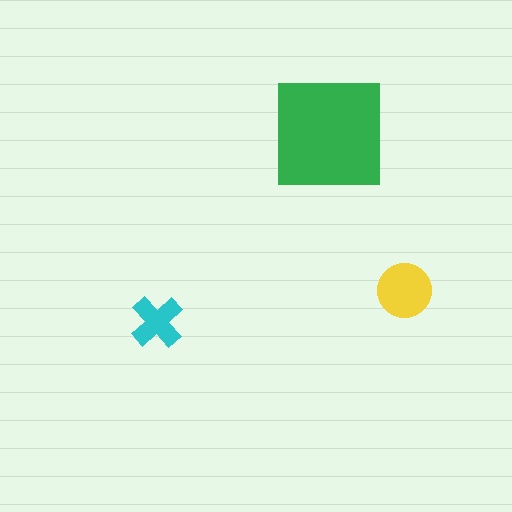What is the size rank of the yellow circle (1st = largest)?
2nd.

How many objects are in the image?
There are 3 objects in the image.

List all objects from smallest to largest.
The cyan cross, the yellow circle, the green square.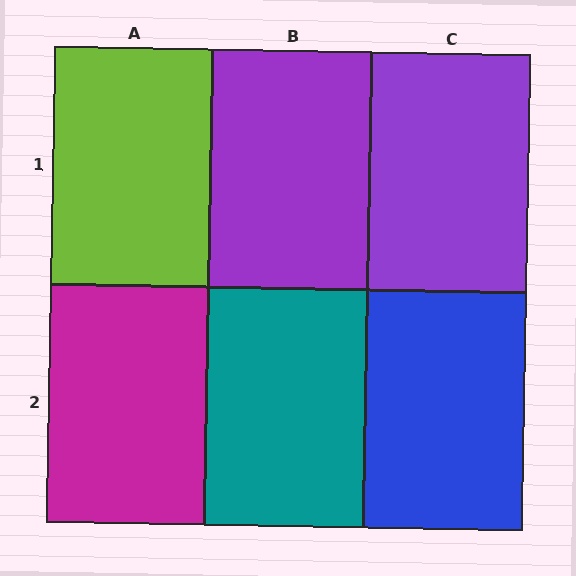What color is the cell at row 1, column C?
Purple.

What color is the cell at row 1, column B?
Purple.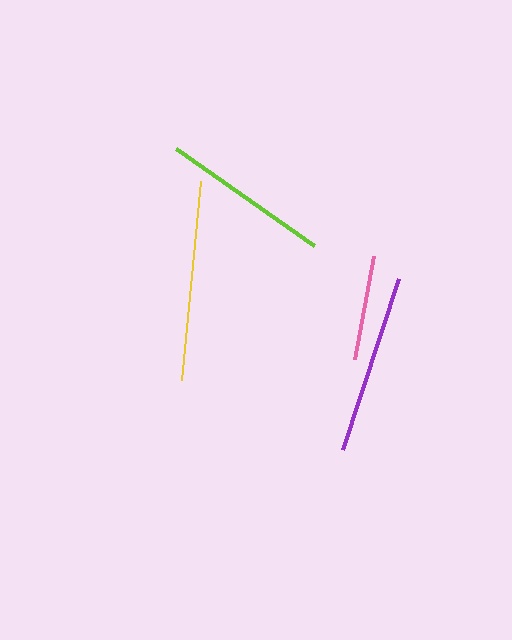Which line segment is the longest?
The yellow line is the longest at approximately 200 pixels.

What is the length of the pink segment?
The pink segment is approximately 105 pixels long.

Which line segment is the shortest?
The pink line is the shortest at approximately 105 pixels.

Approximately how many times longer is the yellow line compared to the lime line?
The yellow line is approximately 1.2 times the length of the lime line.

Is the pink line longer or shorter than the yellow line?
The yellow line is longer than the pink line.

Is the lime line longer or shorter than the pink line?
The lime line is longer than the pink line.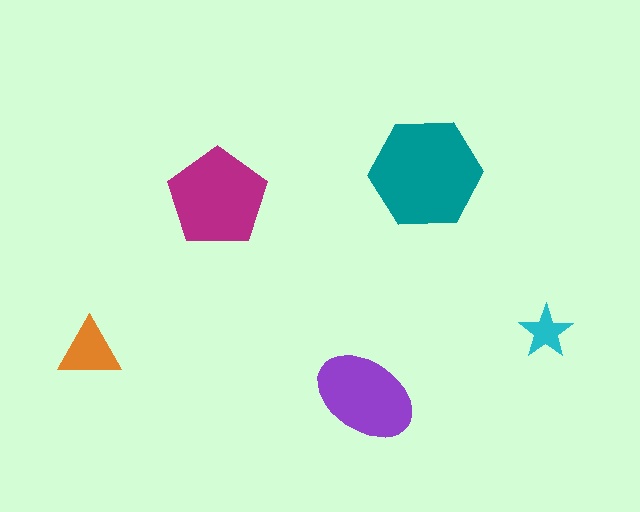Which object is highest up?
The teal hexagon is topmost.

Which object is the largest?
The teal hexagon.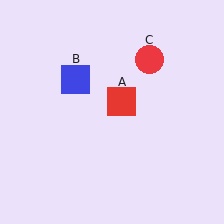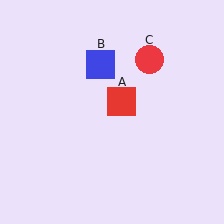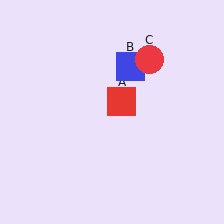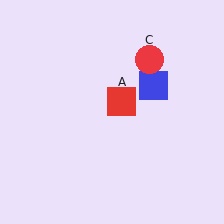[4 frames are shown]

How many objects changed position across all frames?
1 object changed position: blue square (object B).